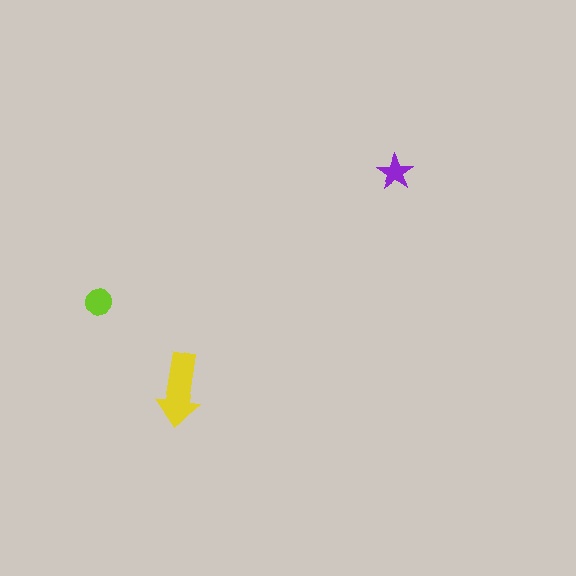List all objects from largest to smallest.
The yellow arrow, the lime circle, the purple star.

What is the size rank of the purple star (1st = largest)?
3rd.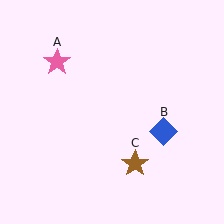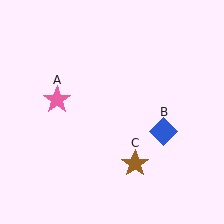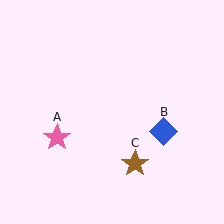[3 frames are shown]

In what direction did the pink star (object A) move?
The pink star (object A) moved down.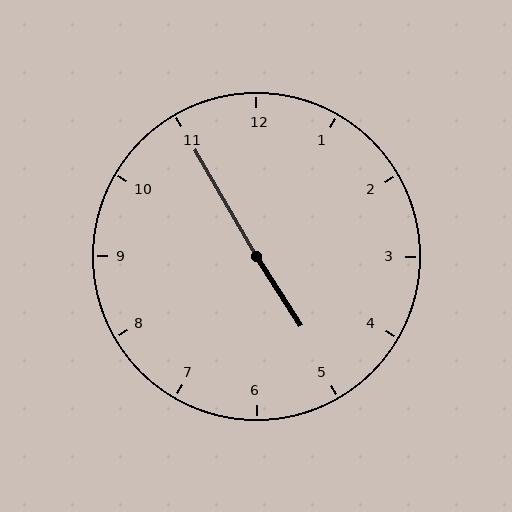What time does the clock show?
4:55.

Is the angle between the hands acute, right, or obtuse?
It is obtuse.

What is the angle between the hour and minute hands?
Approximately 178 degrees.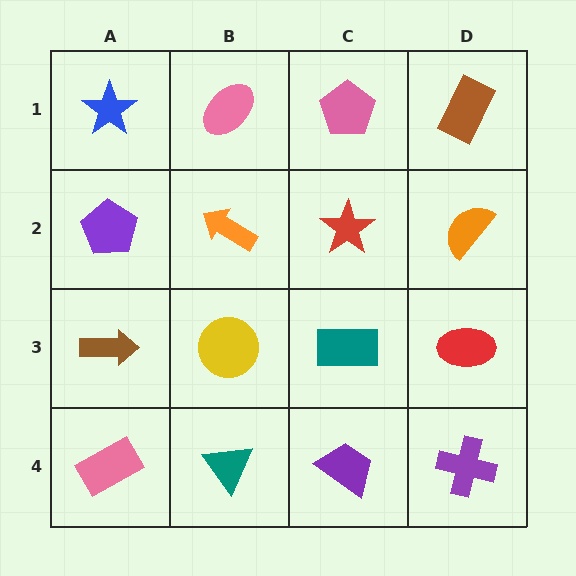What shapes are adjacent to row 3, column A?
A purple pentagon (row 2, column A), a pink rectangle (row 4, column A), a yellow circle (row 3, column B).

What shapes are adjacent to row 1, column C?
A red star (row 2, column C), a pink ellipse (row 1, column B), a brown rectangle (row 1, column D).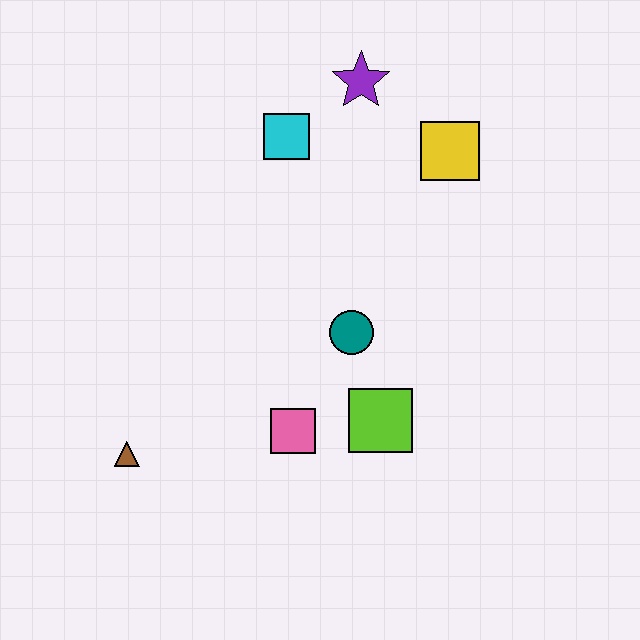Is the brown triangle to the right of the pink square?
No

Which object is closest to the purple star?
The cyan square is closest to the purple star.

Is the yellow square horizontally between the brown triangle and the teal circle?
No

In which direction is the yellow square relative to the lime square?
The yellow square is above the lime square.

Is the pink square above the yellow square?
No